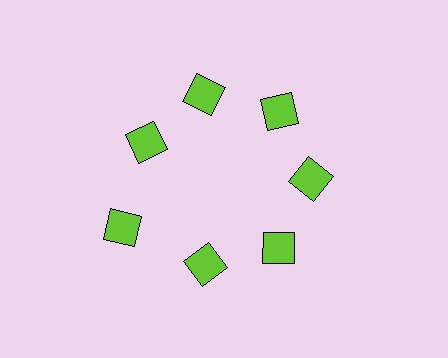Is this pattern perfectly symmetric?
No. The 7 lime squares are arranged in a ring, but one element near the 8 o'clock position is pushed outward from the center, breaking the 7-fold rotational symmetry.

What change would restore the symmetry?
The symmetry would be restored by moving it inward, back onto the ring so that all 7 squares sit at equal angles and equal distance from the center.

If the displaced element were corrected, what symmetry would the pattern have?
It would have 7-fold rotational symmetry — the pattern would map onto itself every 51 degrees.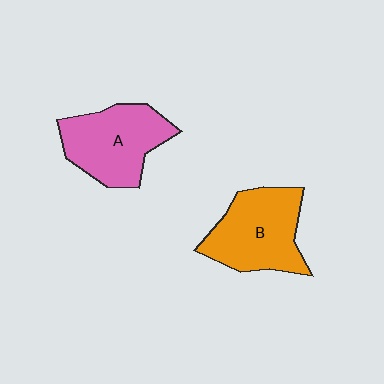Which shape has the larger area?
Shape B (orange).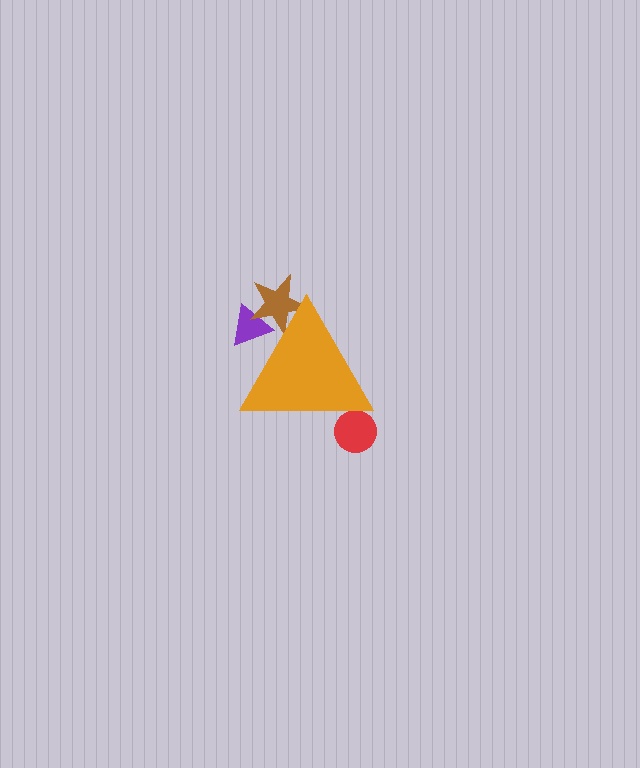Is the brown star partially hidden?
Yes, the brown star is partially hidden behind the orange triangle.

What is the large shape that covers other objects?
An orange triangle.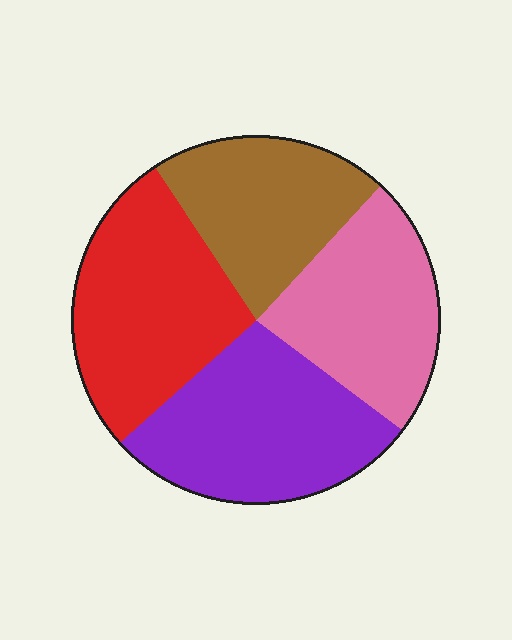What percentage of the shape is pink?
Pink takes up about one quarter (1/4) of the shape.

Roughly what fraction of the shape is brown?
Brown covers around 20% of the shape.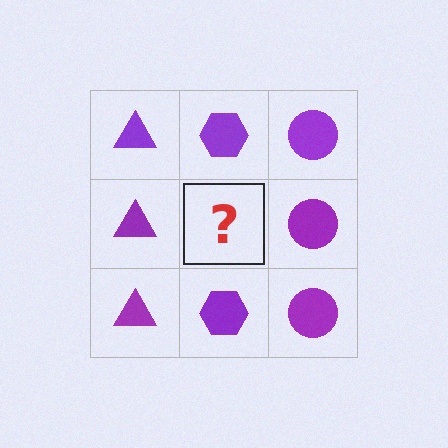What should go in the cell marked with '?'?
The missing cell should contain a purple hexagon.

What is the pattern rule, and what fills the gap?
The rule is that each column has a consistent shape. The gap should be filled with a purple hexagon.